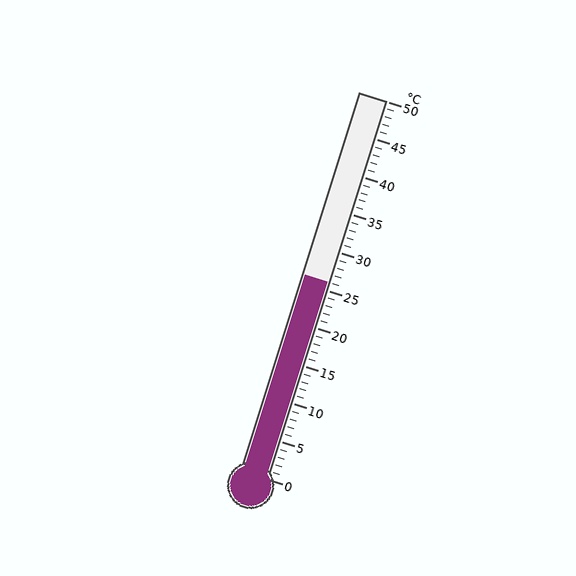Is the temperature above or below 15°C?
The temperature is above 15°C.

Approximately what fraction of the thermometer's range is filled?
The thermometer is filled to approximately 50% of its range.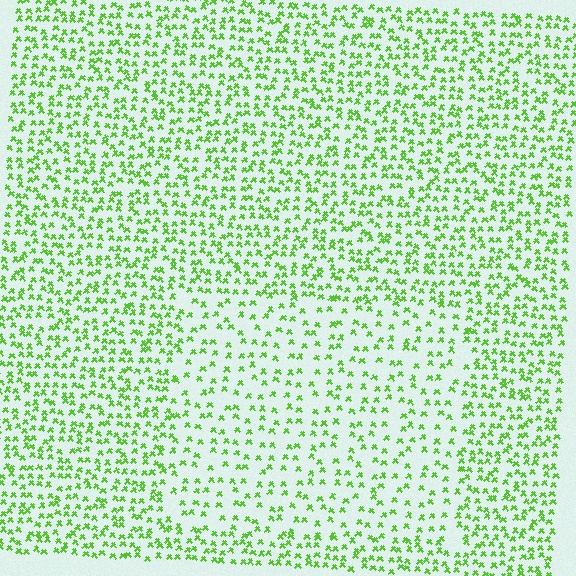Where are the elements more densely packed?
The elements are more densely packed outside the rectangle boundary.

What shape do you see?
I see a rectangle.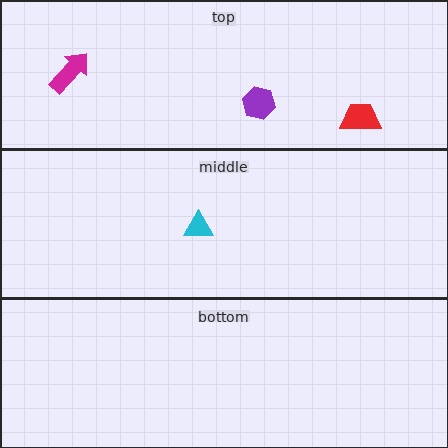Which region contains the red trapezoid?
The top region.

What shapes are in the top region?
The red trapezoid, the magenta arrow, the purple hexagon.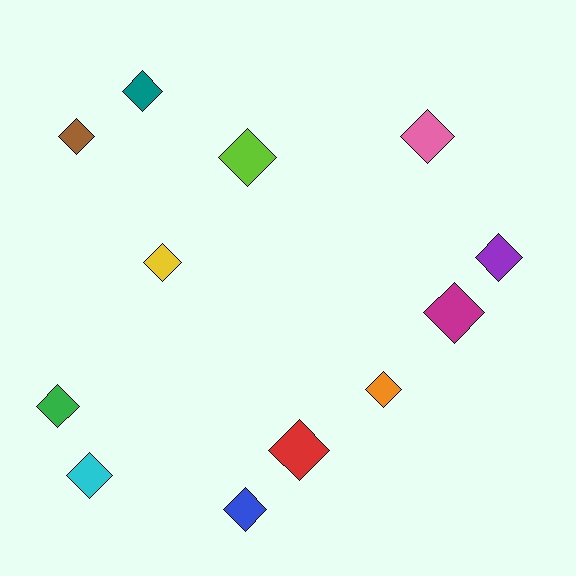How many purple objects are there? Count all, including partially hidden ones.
There is 1 purple object.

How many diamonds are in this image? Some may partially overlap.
There are 12 diamonds.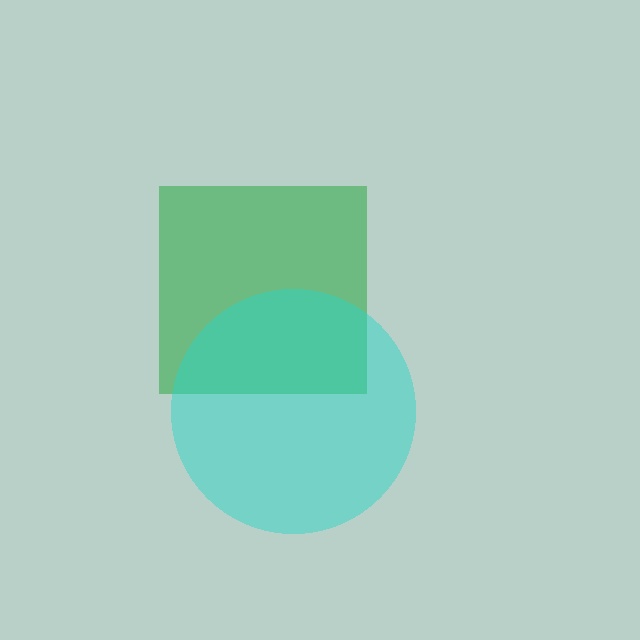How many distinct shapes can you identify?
There are 2 distinct shapes: a green square, a cyan circle.